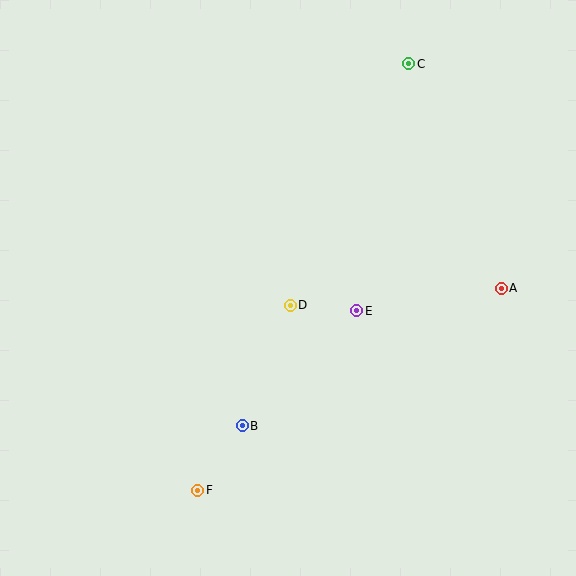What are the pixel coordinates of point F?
Point F is at (198, 490).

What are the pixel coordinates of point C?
Point C is at (409, 64).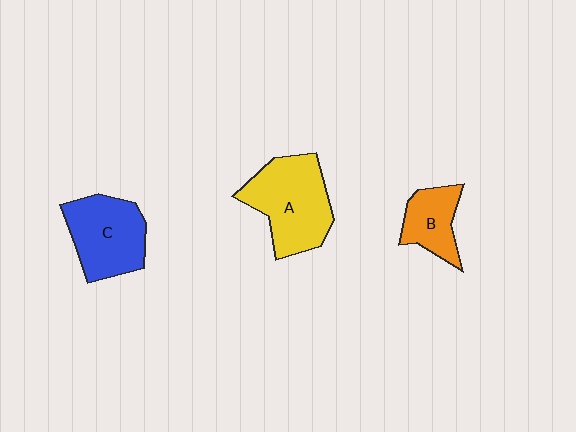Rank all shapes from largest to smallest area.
From largest to smallest: A (yellow), C (blue), B (orange).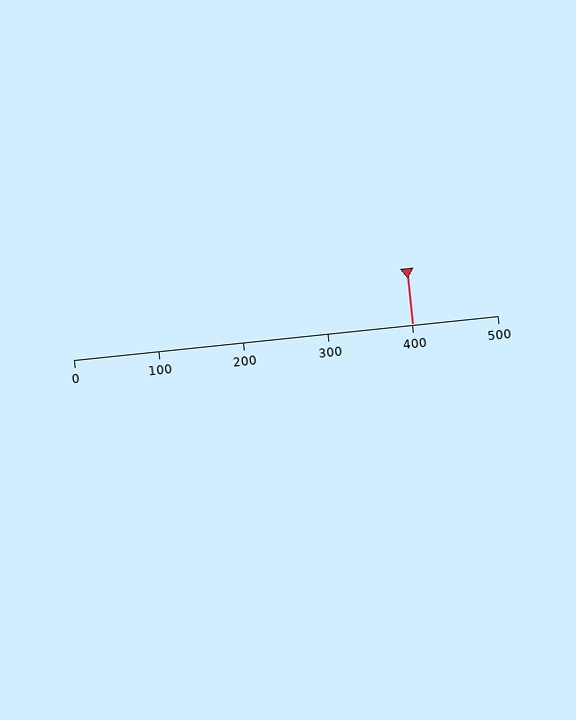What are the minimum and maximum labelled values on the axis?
The axis runs from 0 to 500.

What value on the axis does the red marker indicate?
The marker indicates approximately 400.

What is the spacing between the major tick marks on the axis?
The major ticks are spaced 100 apart.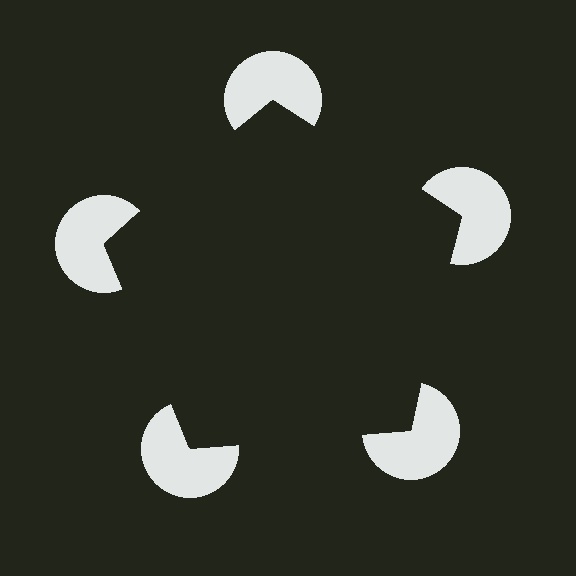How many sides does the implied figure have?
5 sides.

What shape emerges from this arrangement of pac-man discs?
An illusory pentagon — its edges are inferred from the aligned wedge cuts in the pac-man discs, not physically drawn.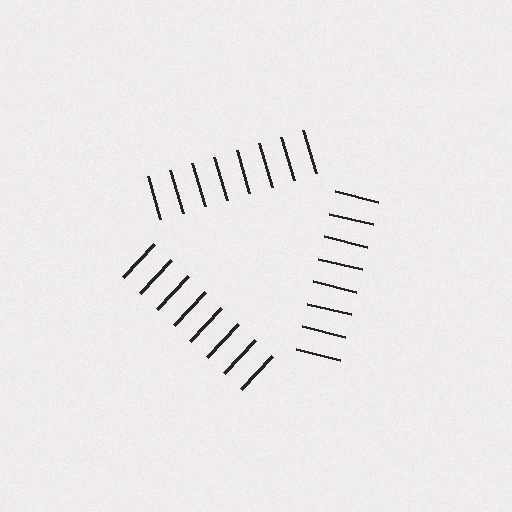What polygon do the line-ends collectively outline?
An illusory triangle — the line segments terminate on its edges but no continuous stroke is drawn.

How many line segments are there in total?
24 — 8 along each of the 3 edges.